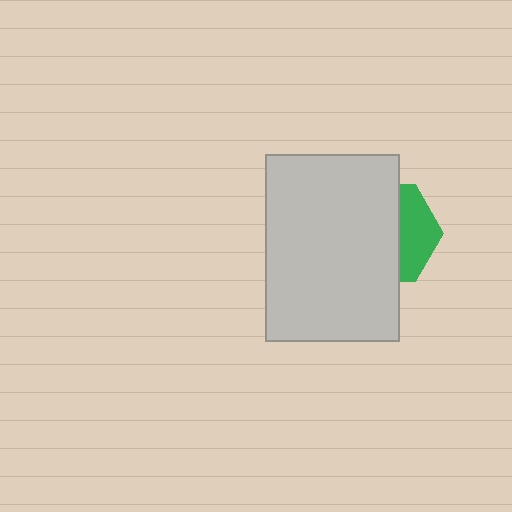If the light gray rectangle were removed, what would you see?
You would see the complete green hexagon.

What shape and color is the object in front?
The object in front is a light gray rectangle.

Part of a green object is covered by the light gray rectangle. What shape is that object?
It is a hexagon.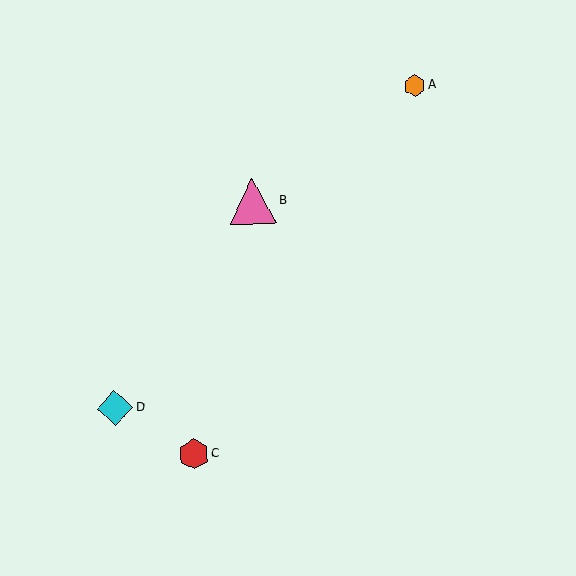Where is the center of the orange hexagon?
The center of the orange hexagon is at (415, 86).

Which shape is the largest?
The pink triangle (labeled B) is the largest.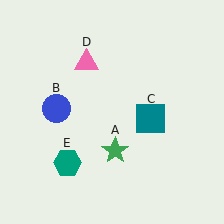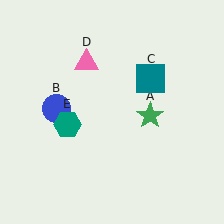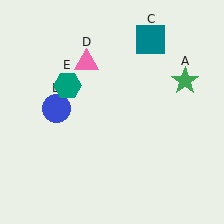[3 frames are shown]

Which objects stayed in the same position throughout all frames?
Blue circle (object B) and pink triangle (object D) remained stationary.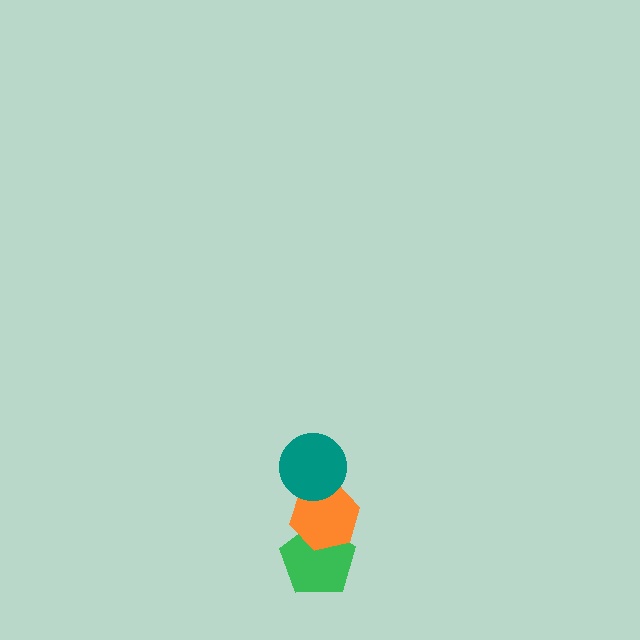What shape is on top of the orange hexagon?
The teal circle is on top of the orange hexagon.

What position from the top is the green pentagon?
The green pentagon is 3rd from the top.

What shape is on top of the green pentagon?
The orange hexagon is on top of the green pentagon.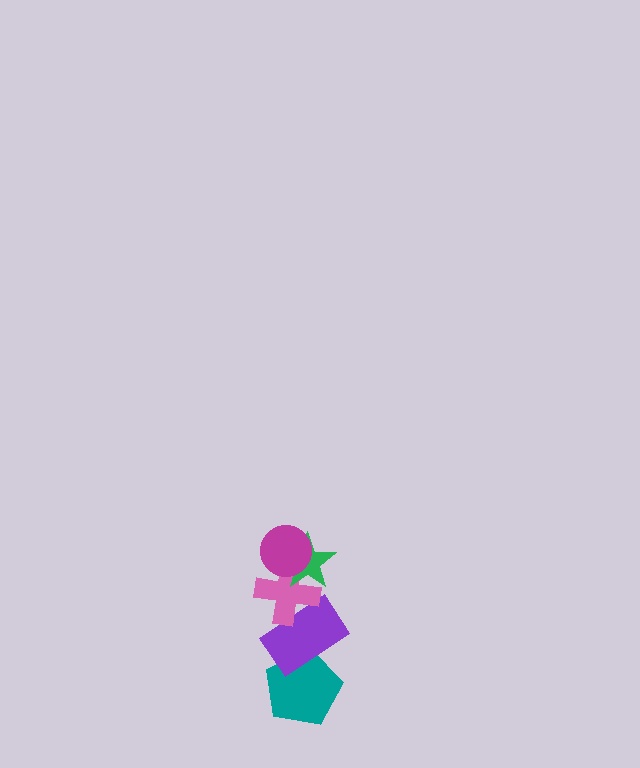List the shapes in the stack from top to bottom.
From top to bottom: the magenta circle, the green star, the pink cross, the purple rectangle, the teal pentagon.